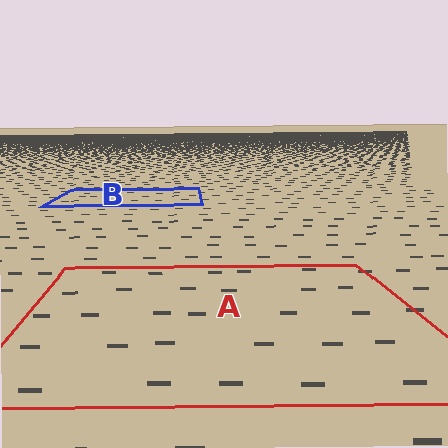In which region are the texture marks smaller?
The texture marks are smaller in region B, because it is farther away.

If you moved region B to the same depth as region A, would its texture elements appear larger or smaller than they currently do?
They would appear larger. At a closer depth, the same texture elements are projected at a bigger on-screen size.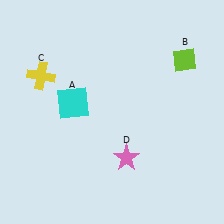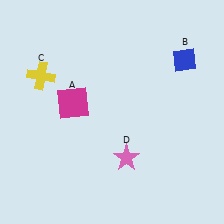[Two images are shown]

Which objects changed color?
A changed from cyan to magenta. B changed from lime to blue.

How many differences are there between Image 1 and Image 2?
There are 2 differences between the two images.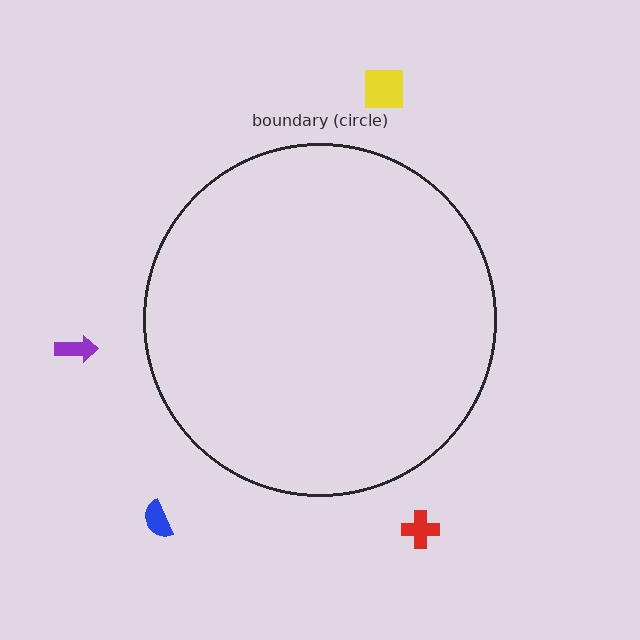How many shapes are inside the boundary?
0 inside, 4 outside.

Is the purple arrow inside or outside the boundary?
Outside.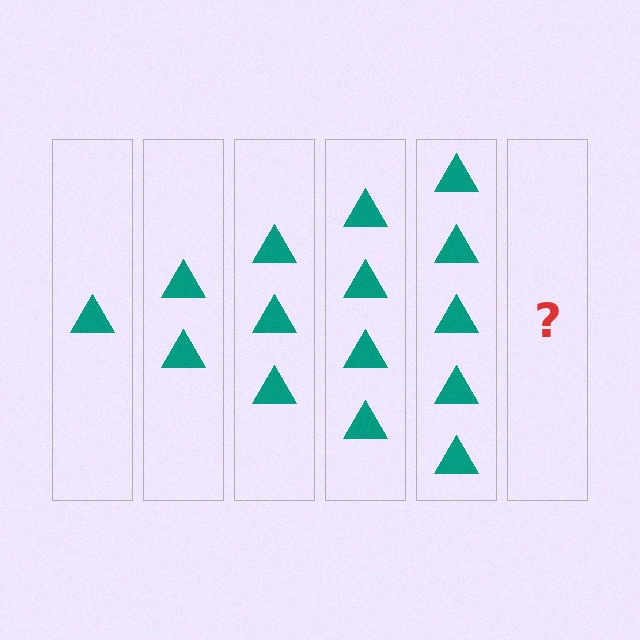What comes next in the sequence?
The next element should be 6 triangles.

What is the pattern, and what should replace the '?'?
The pattern is that each step adds one more triangle. The '?' should be 6 triangles.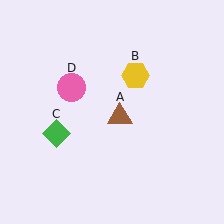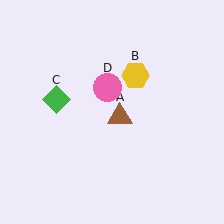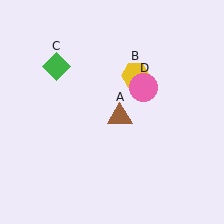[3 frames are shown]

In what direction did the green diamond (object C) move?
The green diamond (object C) moved up.